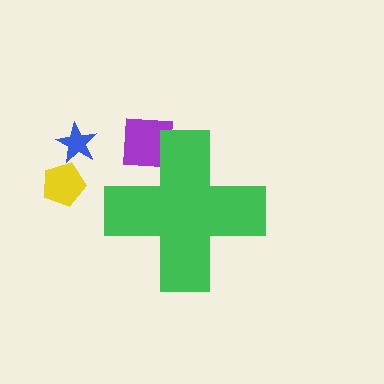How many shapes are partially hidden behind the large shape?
1 shape is partially hidden.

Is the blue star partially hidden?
No, the blue star is fully visible.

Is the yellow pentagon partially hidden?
No, the yellow pentagon is fully visible.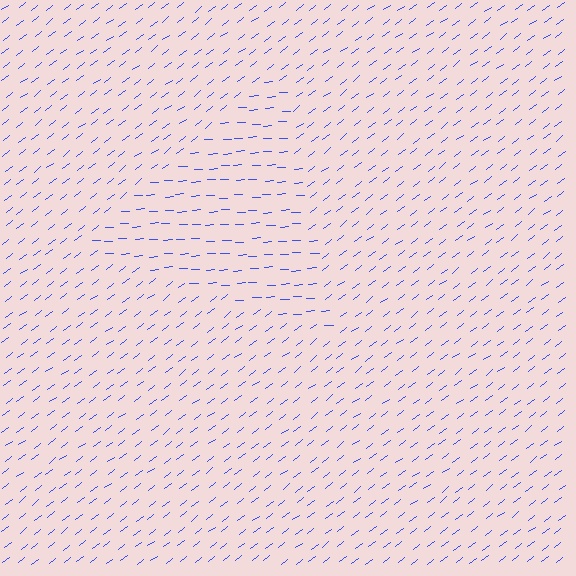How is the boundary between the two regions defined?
The boundary is defined purely by a change in line orientation (approximately 34 degrees difference). All lines are the same color and thickness.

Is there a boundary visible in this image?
Yes, there is a texture boundary formed by a change in line orientation.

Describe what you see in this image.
The image is filled with small blue line segments. A triangle region in the image has lines oriented differently from the surrounding lines, creating a visible texture boundary.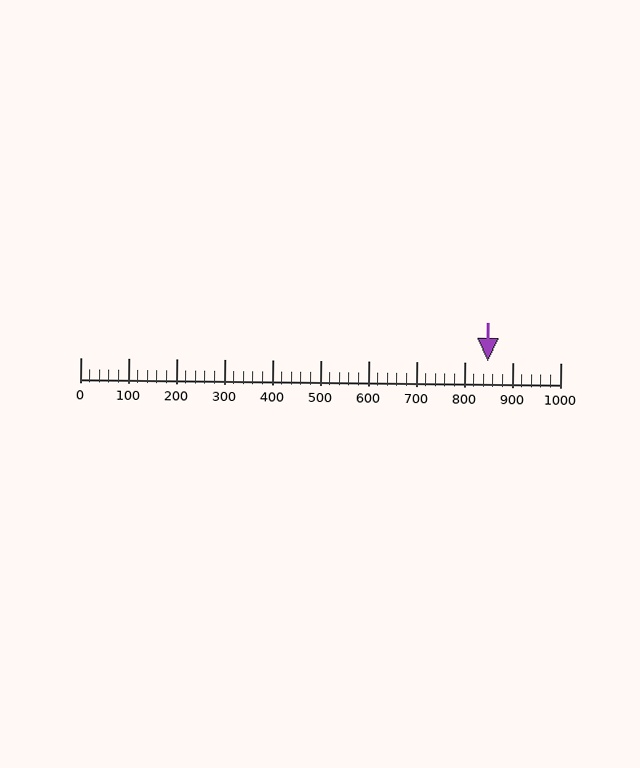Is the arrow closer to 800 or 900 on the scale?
The arrow is closer to 800.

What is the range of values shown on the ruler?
The ruler shows values from 0 to 1000.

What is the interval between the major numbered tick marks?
The major tick marks are spaced 100 units apart.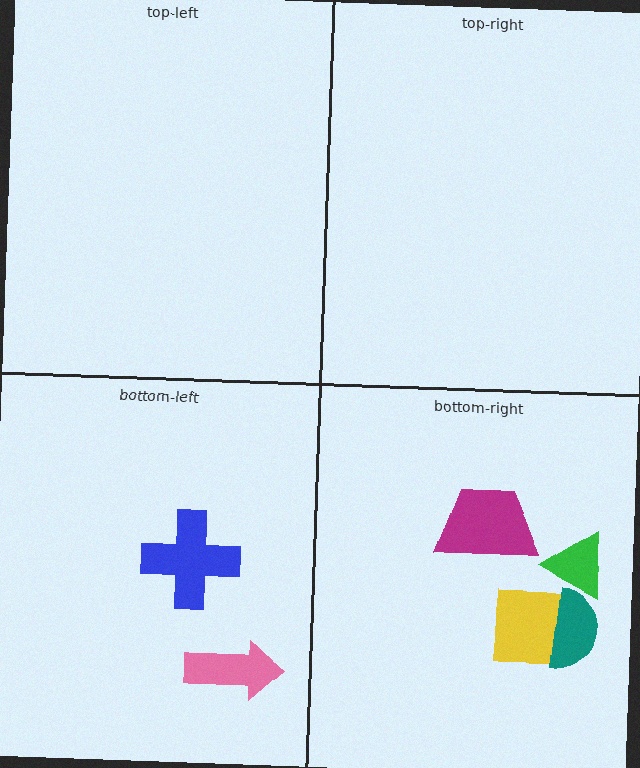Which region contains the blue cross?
The bottom-left region.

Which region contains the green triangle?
The bottom-right region.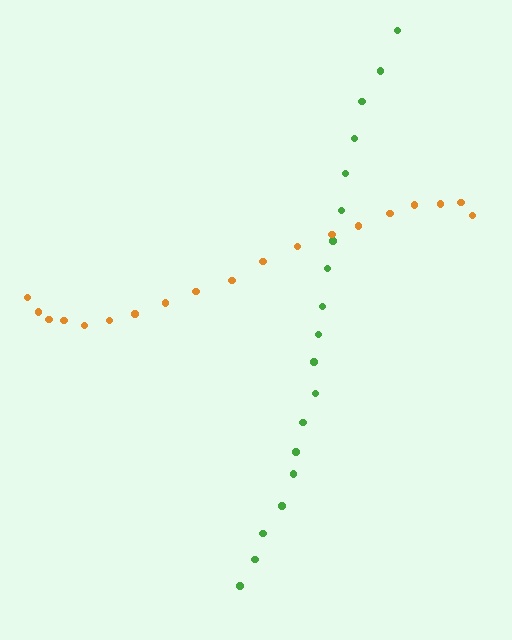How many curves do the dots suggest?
There are 2 distinct paths.